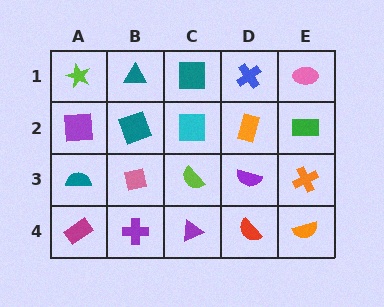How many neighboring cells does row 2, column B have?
4.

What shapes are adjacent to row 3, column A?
A purple square (row 2, column A), a magenta rectangle (row 4, column A), a pink square (row 3, column B).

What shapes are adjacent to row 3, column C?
A cyan square (row 2, column C), a purple triangle (row 4, column C), a pink square (row 3, column B), a purple semicircle (row 3, column D).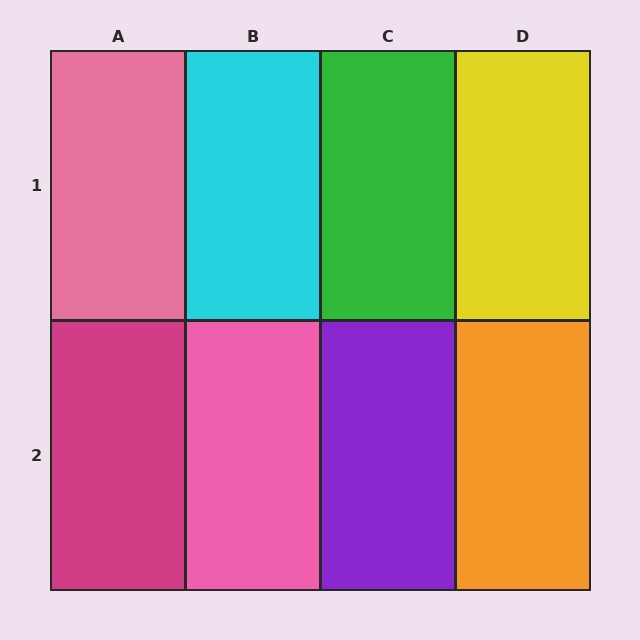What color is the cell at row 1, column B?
Cyan.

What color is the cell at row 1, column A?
Pink.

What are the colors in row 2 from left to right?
Magenta, pink, purple, orange.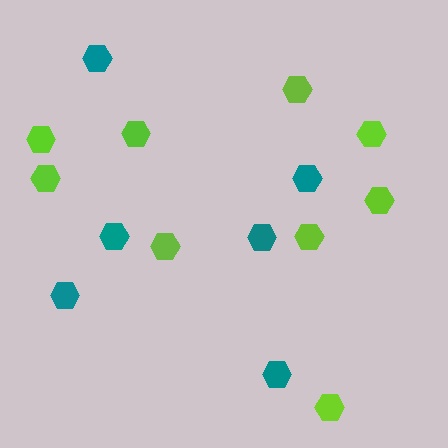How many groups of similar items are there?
There are 2 groups: one group of lime hexagons (9) and one group of teal hexagons (6).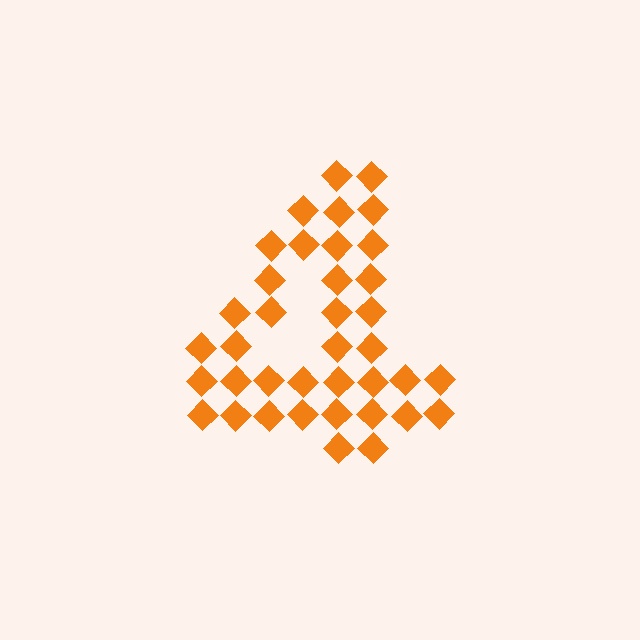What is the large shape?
The large shape is the digit 4.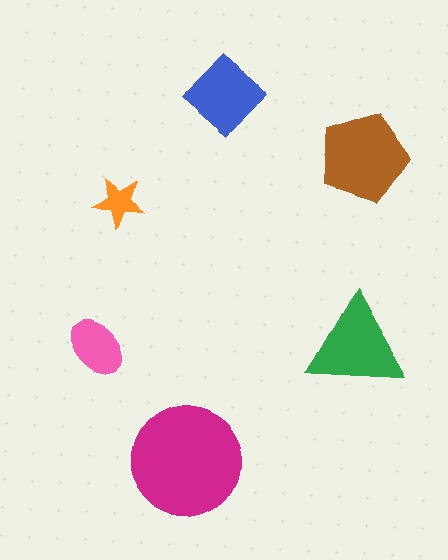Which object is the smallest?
The orange star.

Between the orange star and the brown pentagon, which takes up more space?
The brown pentagon.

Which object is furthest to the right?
The green triangle is rightmost.